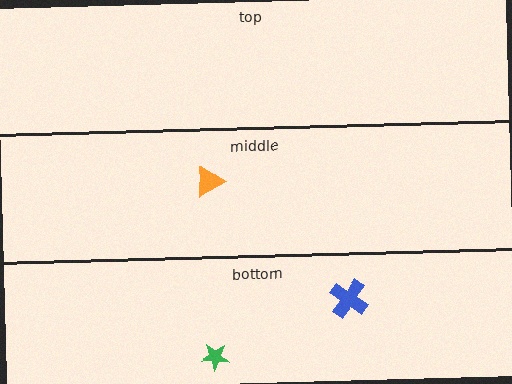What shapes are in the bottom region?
The blue cross, the green star.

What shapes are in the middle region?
The orange triangle.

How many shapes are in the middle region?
1.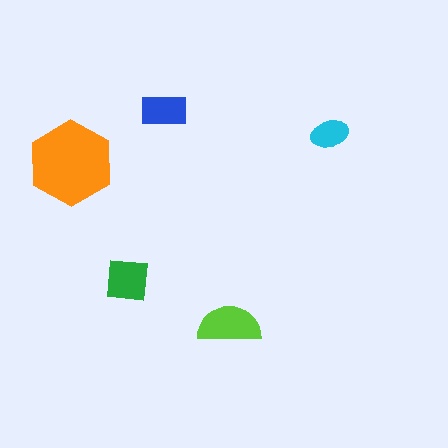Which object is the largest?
The orange hexagon.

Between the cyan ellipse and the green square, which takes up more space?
The green square.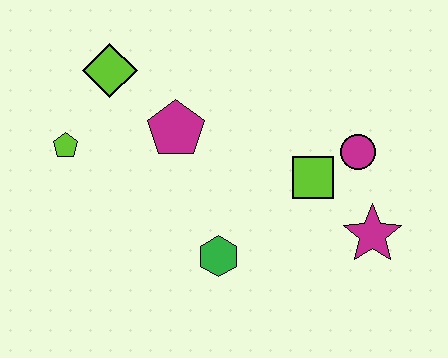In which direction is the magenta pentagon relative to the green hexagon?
The magenta pentagon is above the green hexagon.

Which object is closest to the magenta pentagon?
The lime diamond is closest to the magenta pentagon.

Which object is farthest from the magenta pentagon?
The magenta star is farthest from the magenta pentagon.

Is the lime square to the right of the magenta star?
No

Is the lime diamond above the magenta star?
Yes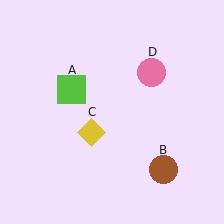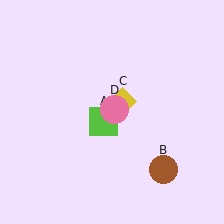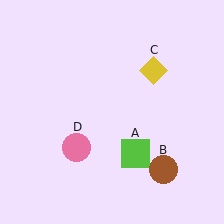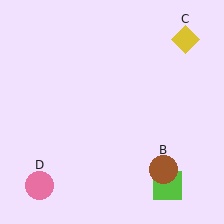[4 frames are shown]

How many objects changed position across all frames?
3 objects changed position: lime square (object A), yellow diamond (object C), pink circle (object D).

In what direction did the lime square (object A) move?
The lime square (object A) moved down and to the right.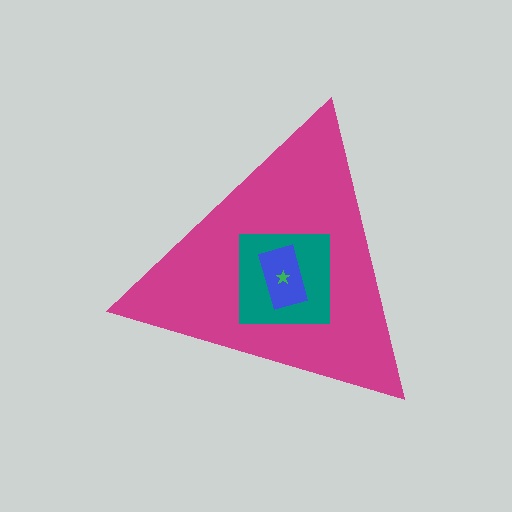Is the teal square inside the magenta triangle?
Yes.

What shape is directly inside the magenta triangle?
The teal square.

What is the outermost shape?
The magenta triangle.